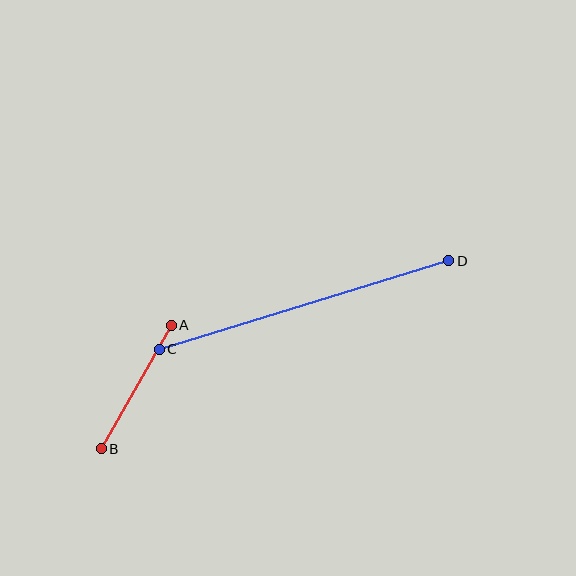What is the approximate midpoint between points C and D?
The midpoint is at approximately (304, 305) pixels.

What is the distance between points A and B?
The distance is approximately 142 pixels.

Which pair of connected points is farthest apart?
Points C and D are farthest apart.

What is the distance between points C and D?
The distance is approximately 303 pixels.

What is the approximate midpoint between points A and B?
The midpoint is at approximately (136, 387) pixels.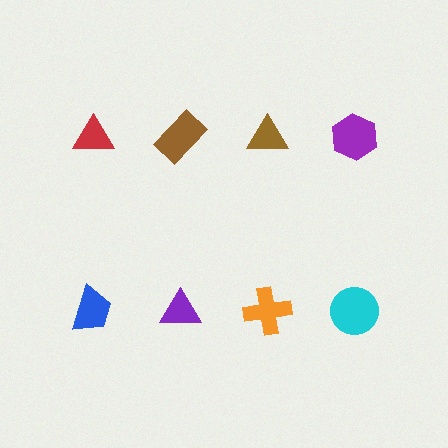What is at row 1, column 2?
A brown rectangle.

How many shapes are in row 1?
4 shapes.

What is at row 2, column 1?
A blue trapezoid.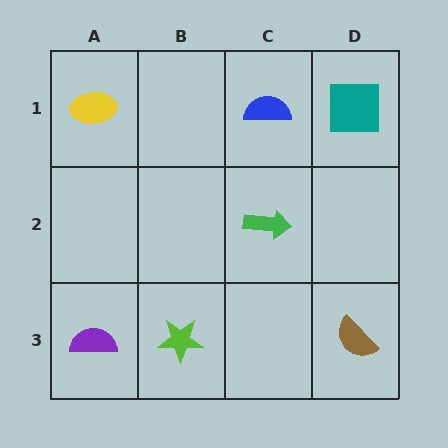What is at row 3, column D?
A brown semicircle.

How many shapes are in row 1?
3 shapes.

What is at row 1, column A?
A yellow ellipse.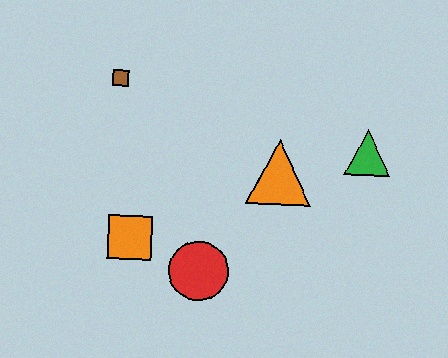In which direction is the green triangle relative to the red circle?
The green triangle is to the right of the red circle.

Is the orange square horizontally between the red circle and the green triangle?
No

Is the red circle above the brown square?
No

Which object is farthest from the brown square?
The green triangle is farthest from the brown square.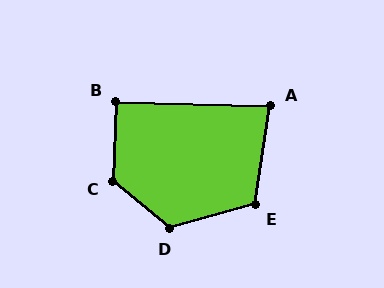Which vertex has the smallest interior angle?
A, at approximately 83 degrees.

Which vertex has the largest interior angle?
C, at approximately 128 degrees.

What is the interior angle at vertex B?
Approximately 91 degrees (approximately right).